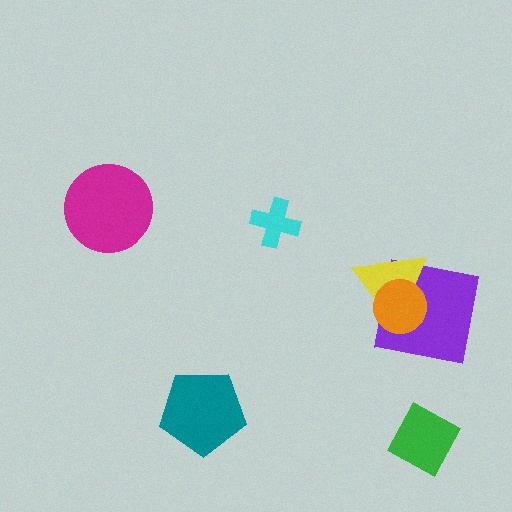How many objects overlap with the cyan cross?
0 objects overlap with the cyan cross.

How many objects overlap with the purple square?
2 objects overlap with the purple square.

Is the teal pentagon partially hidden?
No, no other shape covers it.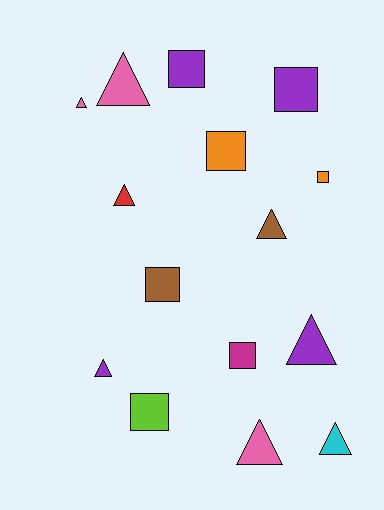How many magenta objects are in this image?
There is 1 magenta object.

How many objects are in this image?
There are 15 objects.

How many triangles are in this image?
There are 8 triangles.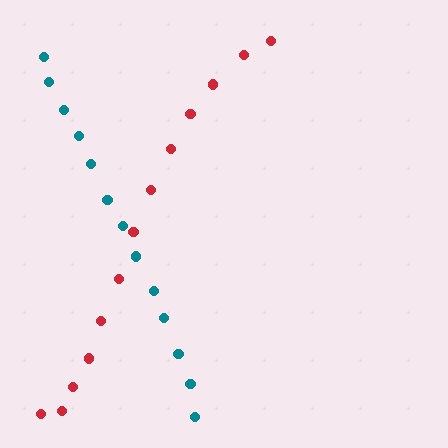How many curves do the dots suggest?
There are 2 distinct paths.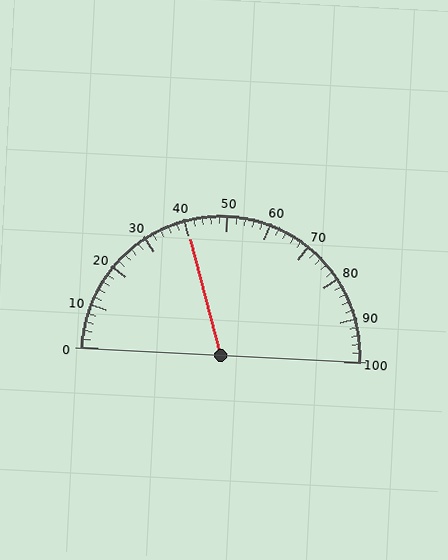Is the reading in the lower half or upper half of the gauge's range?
The reading is in the lower half of the range (0 to 100).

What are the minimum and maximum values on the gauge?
The gauge ranges from 0 to 100.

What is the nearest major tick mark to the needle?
The nearest major tick mark is 40.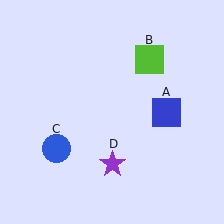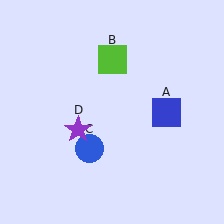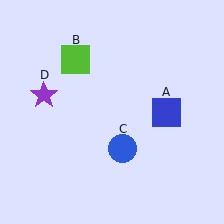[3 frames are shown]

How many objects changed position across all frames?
3 objects changed position: lime square (object B), blue circle (object C), purple star (object D).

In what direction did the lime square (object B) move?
The lime square (object B) moved left.